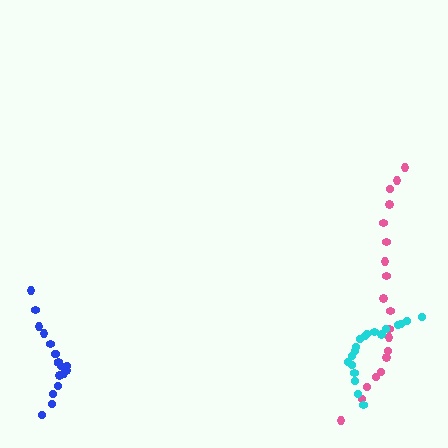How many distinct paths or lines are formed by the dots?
There are 3 distinct paths.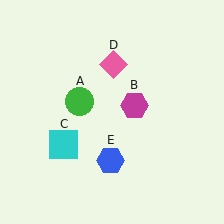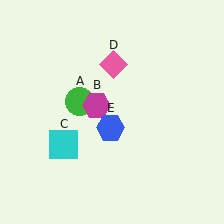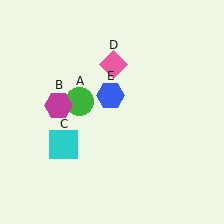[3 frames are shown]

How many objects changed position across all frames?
2 objects changed position: magenta hexagon (object B), blue hexagon (object E).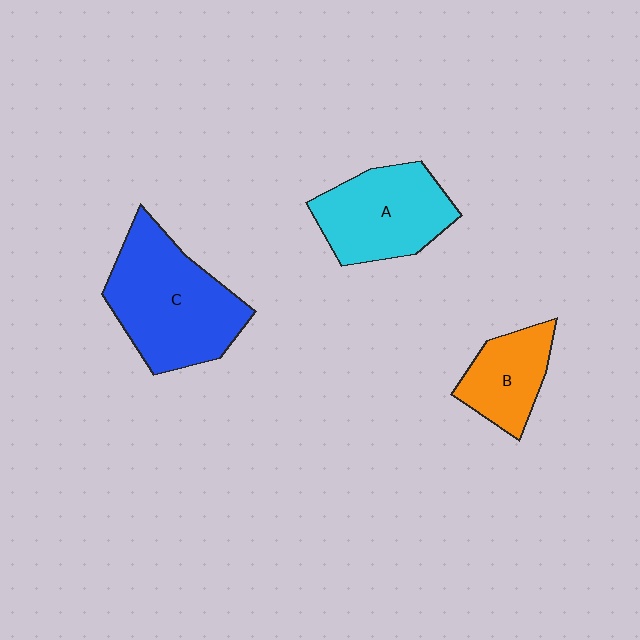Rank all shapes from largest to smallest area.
From largest to smallest: C (blue), A (cyan), B (orange).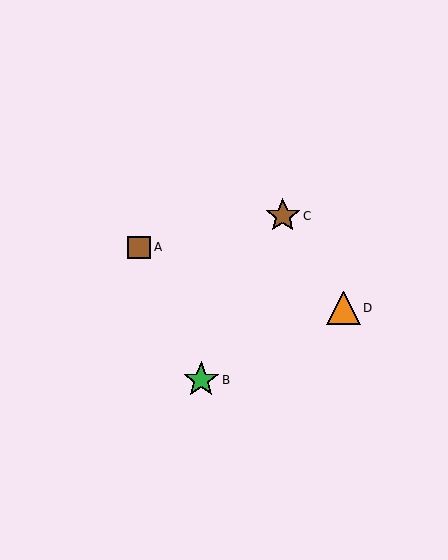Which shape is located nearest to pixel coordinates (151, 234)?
The brown square (labeled A) at (139, 247) is nearest to that location.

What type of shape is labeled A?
Shape A is a brown square.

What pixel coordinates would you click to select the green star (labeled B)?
Click at (201, 380) to select the green star B.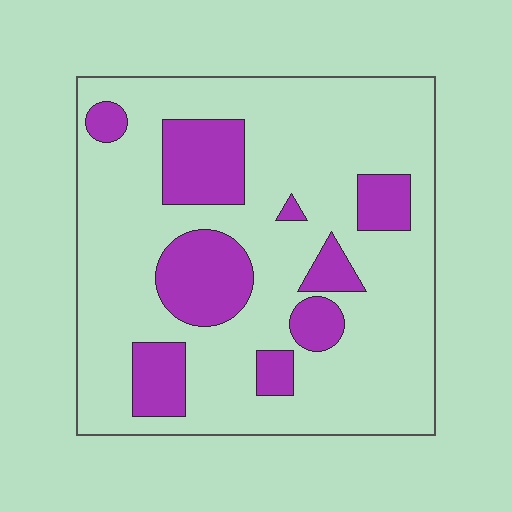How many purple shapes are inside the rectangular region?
9.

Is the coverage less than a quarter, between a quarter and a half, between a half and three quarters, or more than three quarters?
Less than a quarter.